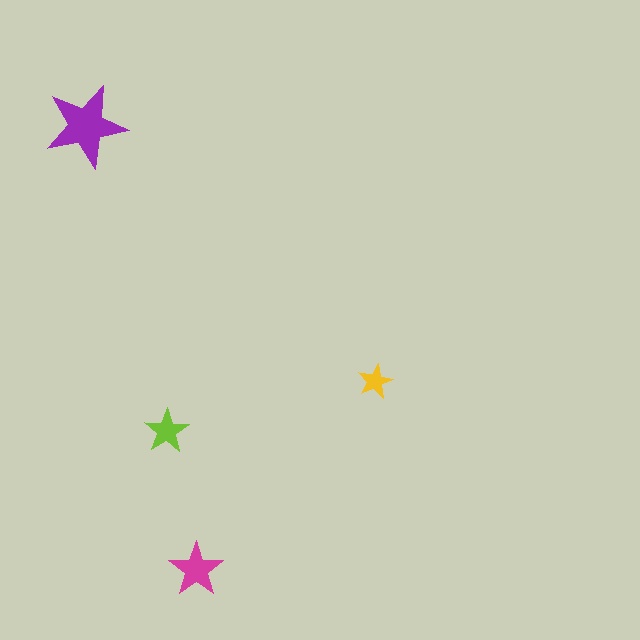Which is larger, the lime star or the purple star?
The purple one.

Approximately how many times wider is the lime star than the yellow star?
About 1.5 times wider.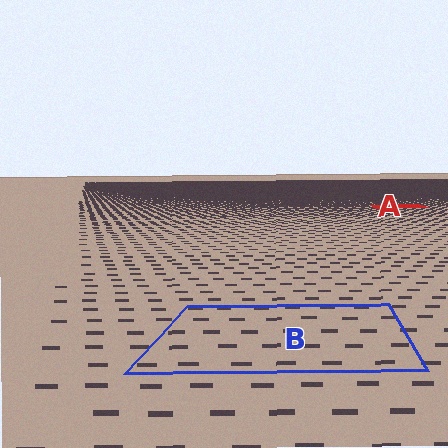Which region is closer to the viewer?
Region B is closer. The texture elements there are larger and more spread out.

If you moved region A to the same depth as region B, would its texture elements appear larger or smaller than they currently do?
They would appear larger. At a closer depth, the same texture elements are projected at a bigger on-screen size.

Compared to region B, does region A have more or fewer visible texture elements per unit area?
Region A has more texture elements per unit area — they are packed more densely because it is farther away.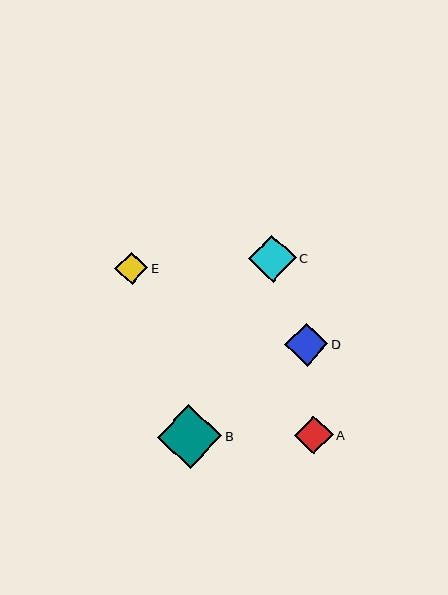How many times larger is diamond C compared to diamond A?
Diamond C is approximately 1.2 times the size of diamond A.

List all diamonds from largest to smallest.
From largest to smallest: B, C, D, A, E.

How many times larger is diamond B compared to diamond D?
Diamond B is approximately 1.5 times the size of diamond D.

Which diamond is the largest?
Diamond B is the largest with a size of approximately 64 pixels.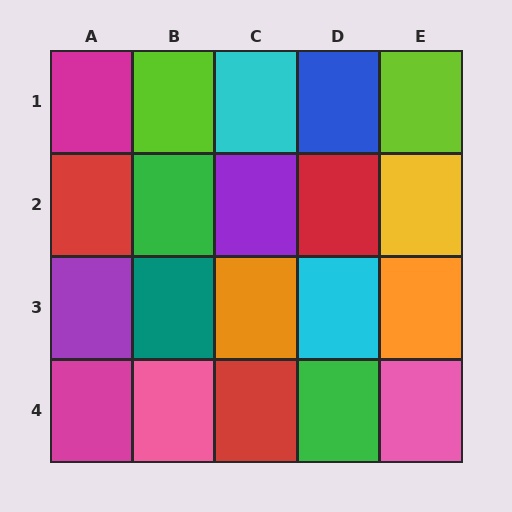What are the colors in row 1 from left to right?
Magenta, lime, cyan, blue, lime.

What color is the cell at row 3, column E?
Orange.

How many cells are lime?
2 cells are lime.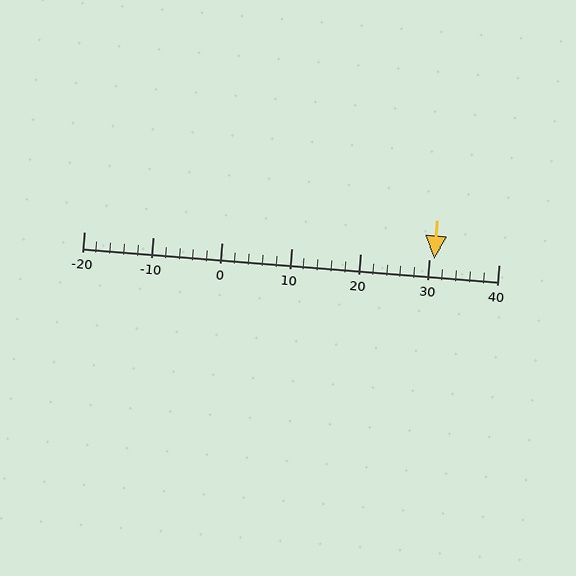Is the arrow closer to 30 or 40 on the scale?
The arrow is closer to 30.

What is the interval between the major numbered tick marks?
The major tick marks are spaced 10 units apart.